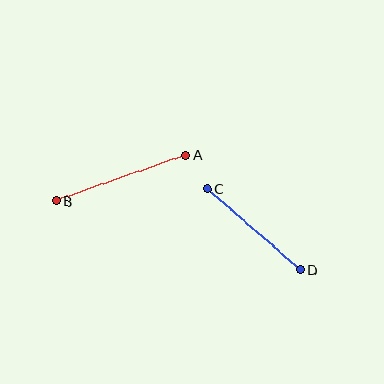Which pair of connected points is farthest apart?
Points A and B are farthest apart.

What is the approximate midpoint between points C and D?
The midpoint is at approximately (254, 229) pixels.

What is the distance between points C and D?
The distance is approximately 123 pixels.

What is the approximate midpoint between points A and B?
The midpoint is at approximately (121, 178) pixels.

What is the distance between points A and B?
The distance is approximately 138 pixels.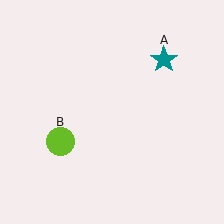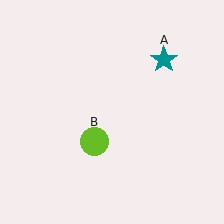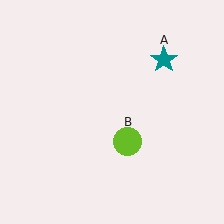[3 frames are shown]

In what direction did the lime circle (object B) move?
The lime circle (object B) moved right.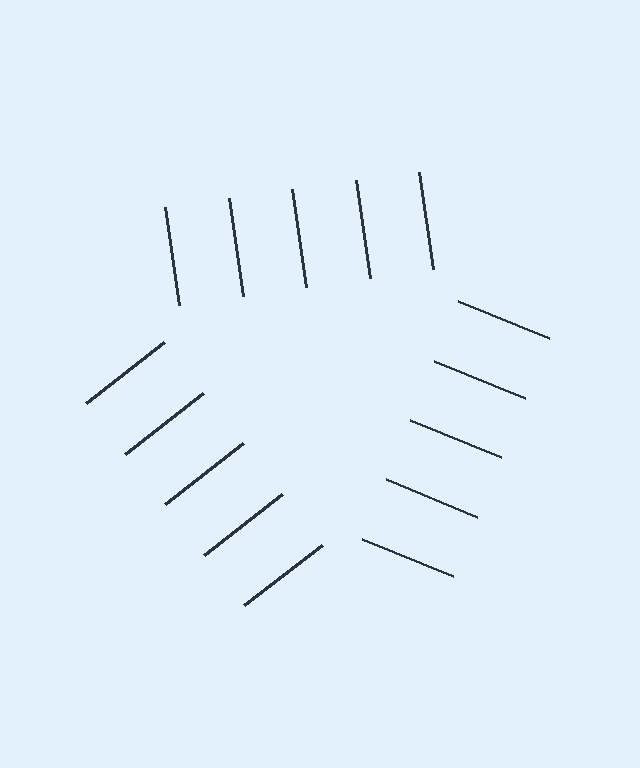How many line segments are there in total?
15 — 5 along each of the 3 edges.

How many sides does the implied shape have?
3 sides — the line-ends trace a triangle.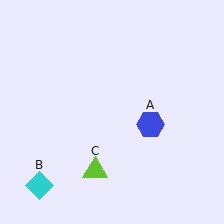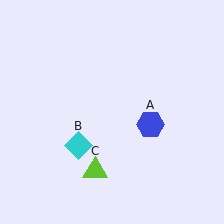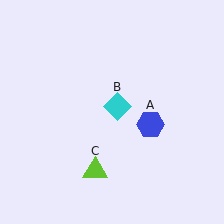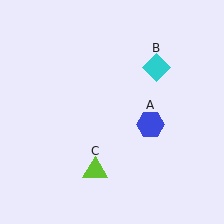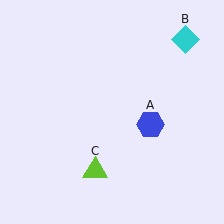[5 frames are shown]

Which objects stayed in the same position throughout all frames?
Blue hexagon (object A) and lime triangle (object C) remained stationary.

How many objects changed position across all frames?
1 object changed position: cyan diamond (object B).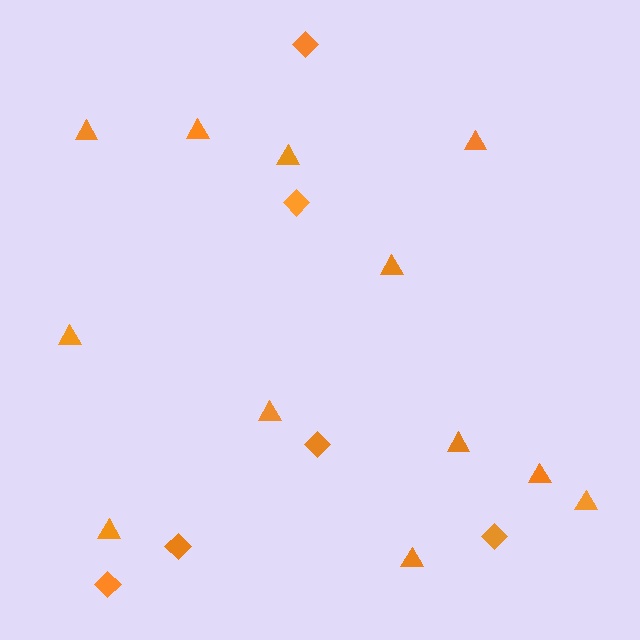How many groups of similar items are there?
There are 2 groups: one group of triangles (12) and one group of diamonds (6).